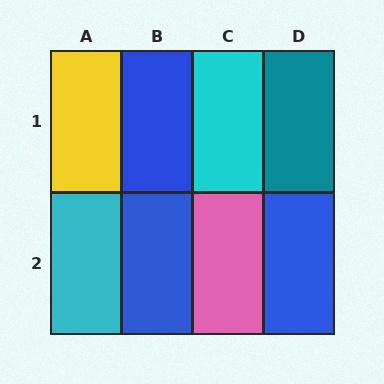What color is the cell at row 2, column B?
Blue.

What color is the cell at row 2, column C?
Pink.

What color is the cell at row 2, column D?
Blue.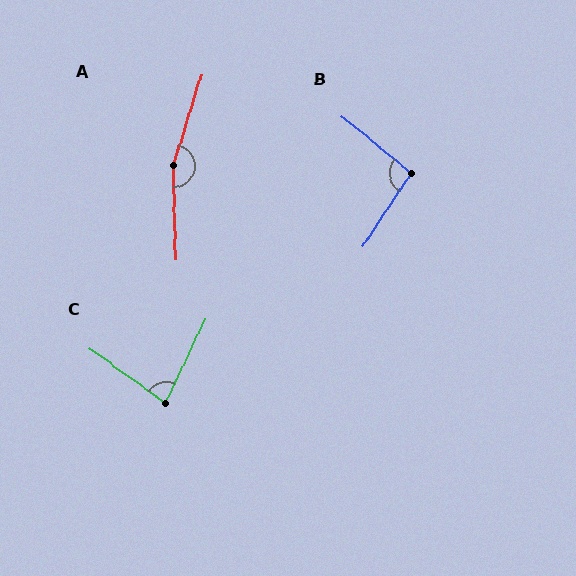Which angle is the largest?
A, at approximately 161 degrees.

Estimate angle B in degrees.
Approximately 96 degrees.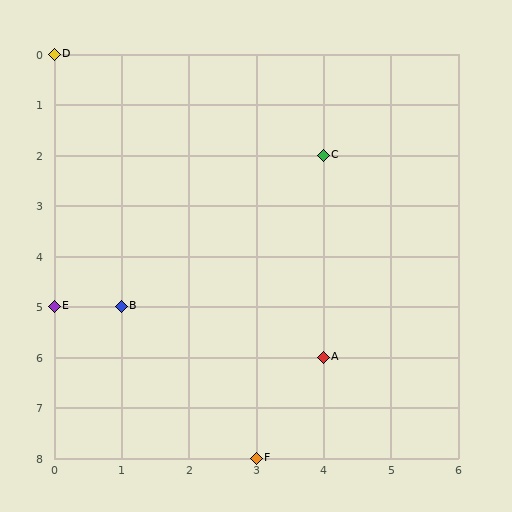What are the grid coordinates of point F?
Point F is at grid coordinates (3, 8).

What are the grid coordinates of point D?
Point D is at grid coordinates (0, 0).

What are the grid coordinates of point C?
Point C is at grid coordinates (4, 2).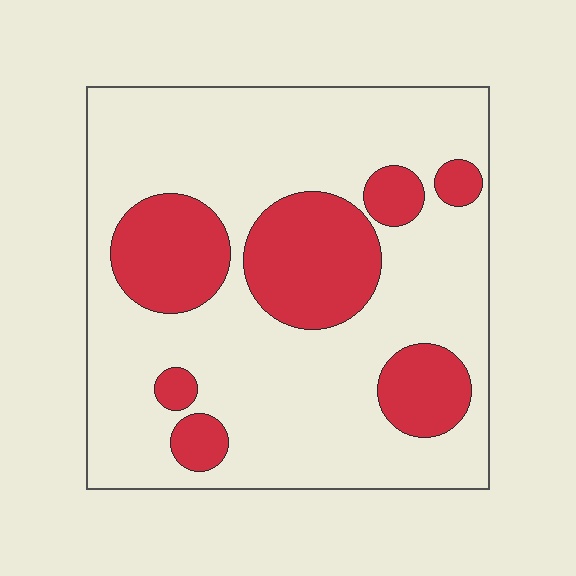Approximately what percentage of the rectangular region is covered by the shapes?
Approximately 25%.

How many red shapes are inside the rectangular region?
7.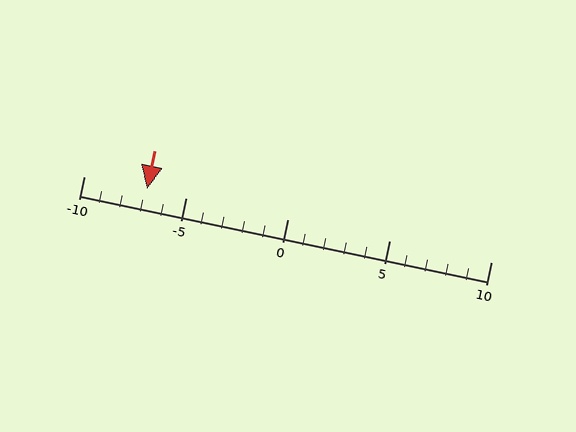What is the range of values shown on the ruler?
The ruler shows values from -10 to 10.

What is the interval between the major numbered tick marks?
The major tick marks are spaced 5 units apart.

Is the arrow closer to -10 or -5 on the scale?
The arrow is closer to -5.